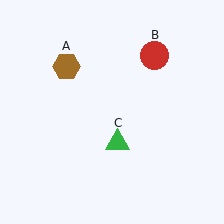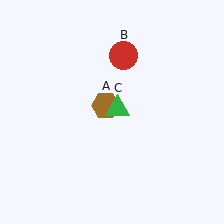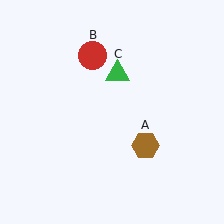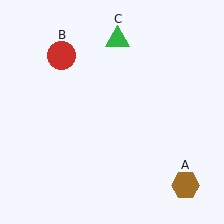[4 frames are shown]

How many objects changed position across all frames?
3 objects changed position: brown hexagon (object A), red circle (object B), green triangle (object C).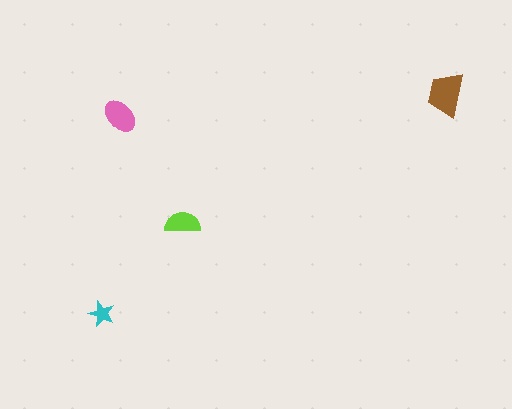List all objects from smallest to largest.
The cyan star, the lime semicircle, the pink ellipse, the brown trapezoid.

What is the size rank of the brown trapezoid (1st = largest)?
1st.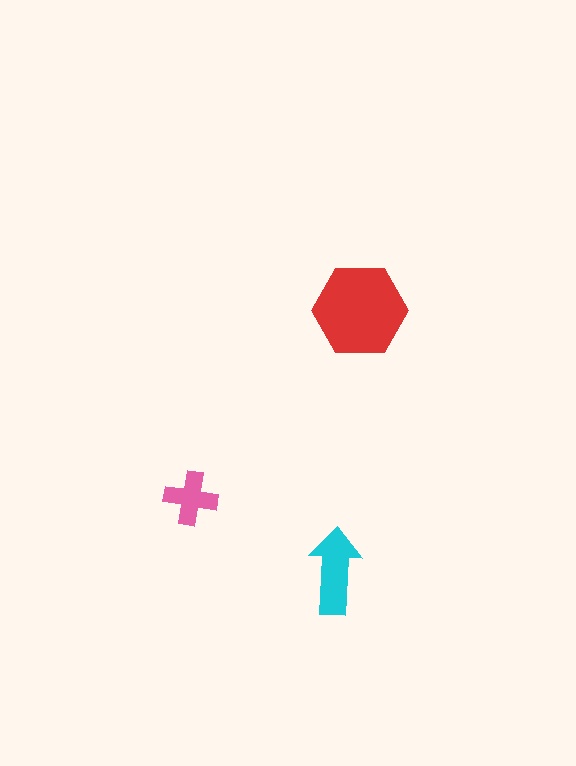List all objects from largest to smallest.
The red hexagon, the cyan arrow, the pink cross.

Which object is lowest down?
The cyan arrow is bottommost.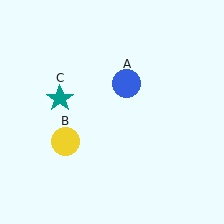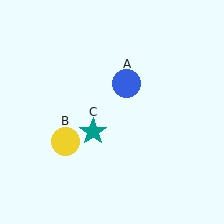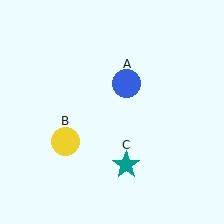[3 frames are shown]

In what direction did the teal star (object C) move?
The teal star (object C) moved down and to the right.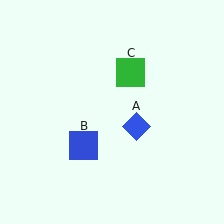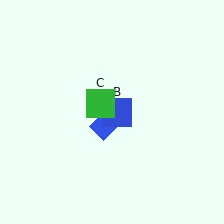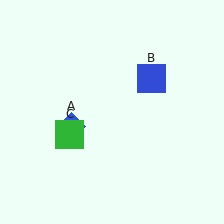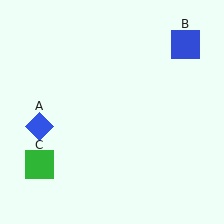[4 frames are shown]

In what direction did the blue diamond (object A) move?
The blue diamond (object A) moved left.